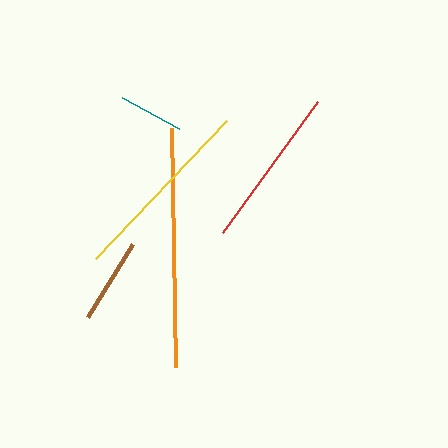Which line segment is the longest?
The orange line is the longest at approximately 239 pixels.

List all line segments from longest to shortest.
From longest to shortest: orange, yellow, red, brown, teal.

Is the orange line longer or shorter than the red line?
The orange line is longer than the red line.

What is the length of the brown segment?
The brown segment is approximately 86 pixels long.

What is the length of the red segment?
The red segment is approximately 161 pixels long.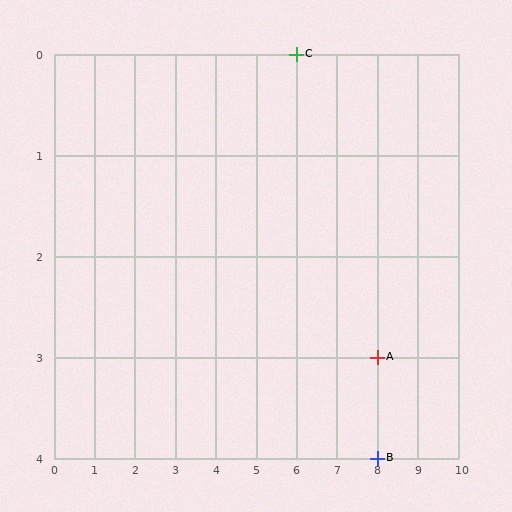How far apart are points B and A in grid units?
Points B and A are 1 row apart.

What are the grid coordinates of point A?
Point A is at grid coordinates (8, 3).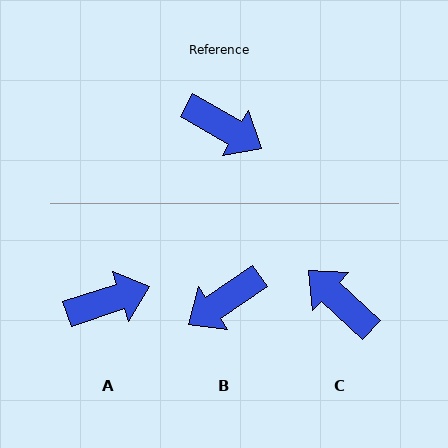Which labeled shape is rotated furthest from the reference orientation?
C, about 166 degrees away.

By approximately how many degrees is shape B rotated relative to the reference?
Approximately 116 degrees clockwise.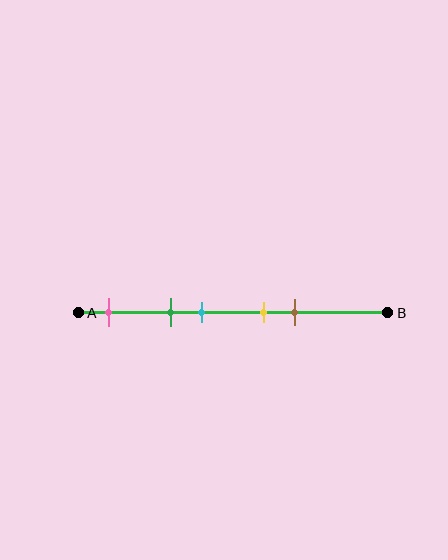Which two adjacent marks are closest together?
The yellow and brown marks are the closest adjacent pair.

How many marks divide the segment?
There are 5 marks dividing the segment.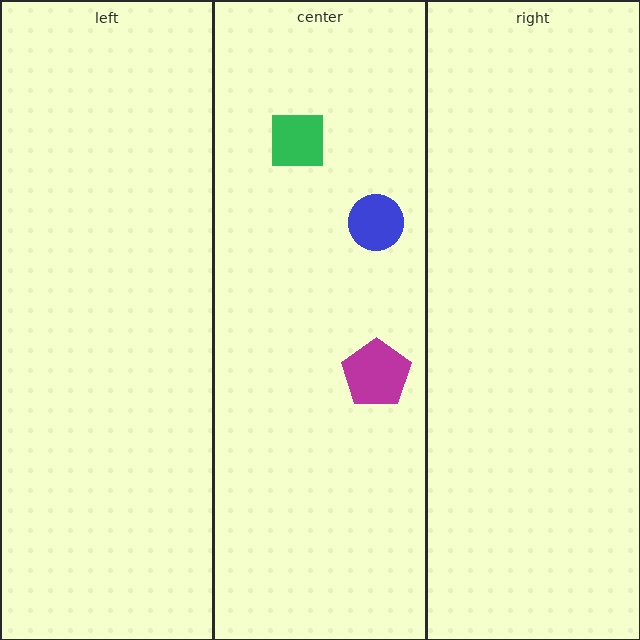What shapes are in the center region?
The blue circle, the green square, the magenta pentagon.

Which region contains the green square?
The center region.